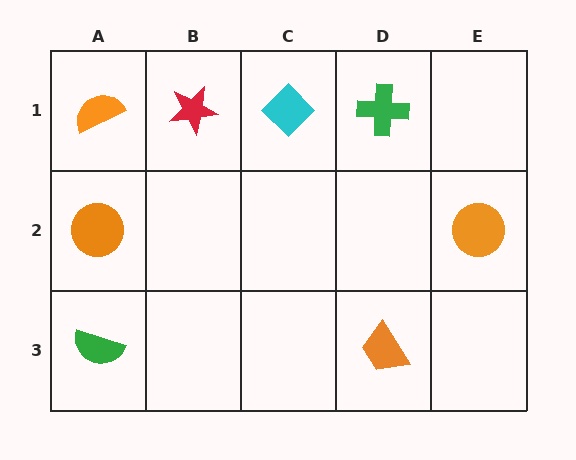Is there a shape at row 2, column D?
No, that cell is empty.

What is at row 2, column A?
An orange circle.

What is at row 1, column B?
A red star.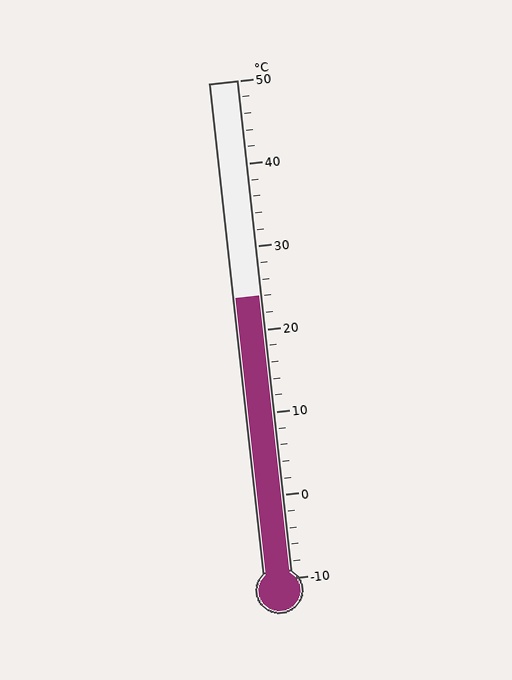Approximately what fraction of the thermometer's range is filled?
The thermometer is filled to approximately 55% of its range.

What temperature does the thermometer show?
The thermometer shows approximately 24°C.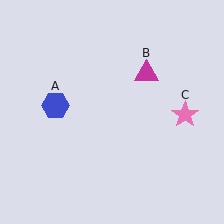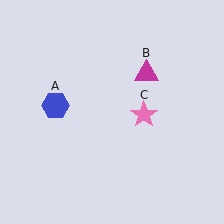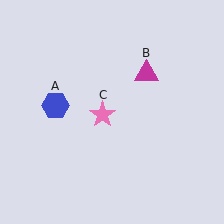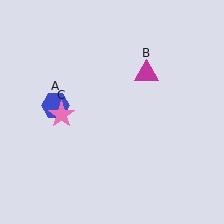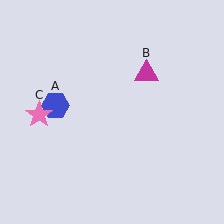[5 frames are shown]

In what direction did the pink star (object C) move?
The pink star (object C) moved left.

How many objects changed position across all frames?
1 object changed position: pink star (object C).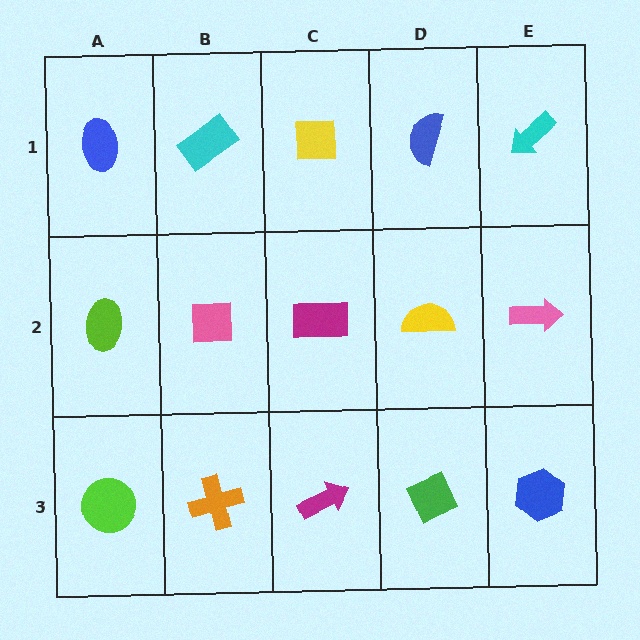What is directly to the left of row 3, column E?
A green diamond.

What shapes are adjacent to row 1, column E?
A pink arrow (row 2, column E), a blue semicircle (row 1, column D).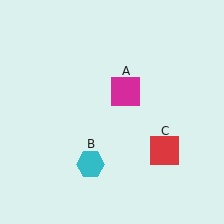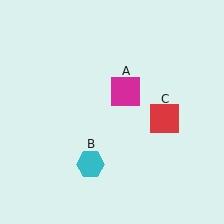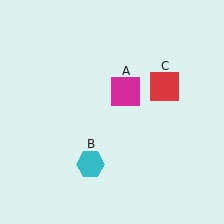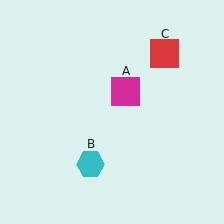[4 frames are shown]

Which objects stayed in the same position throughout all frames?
Magenta square (object A) and cyan hexagon (object B) remained stationary.